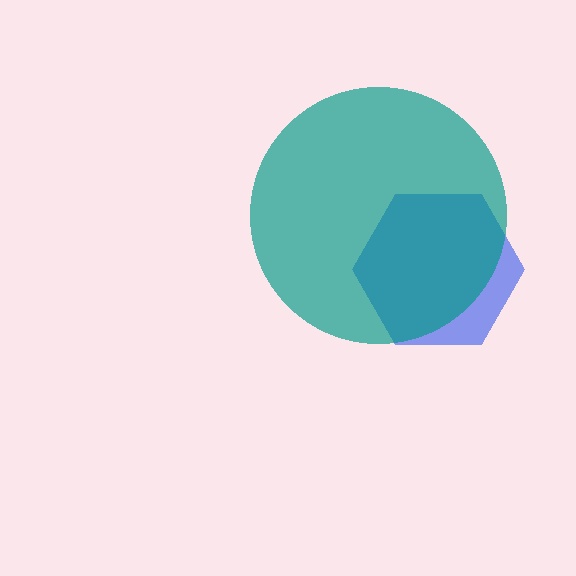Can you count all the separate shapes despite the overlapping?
Yes, there are 2 separate shapes.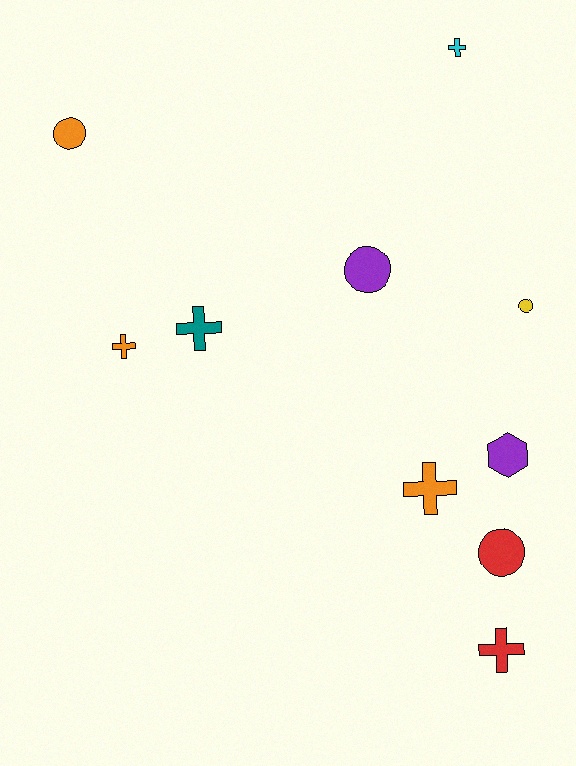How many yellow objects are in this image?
There is 1 yellow object.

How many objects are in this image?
There are 10 objects.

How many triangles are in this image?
There are no triangles.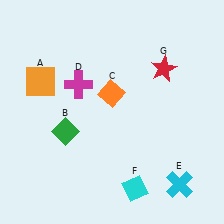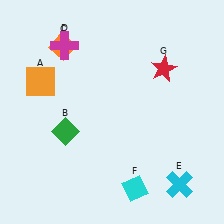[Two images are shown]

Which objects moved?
The objects that moved are: the orange diamond (C), the magenta cross (D).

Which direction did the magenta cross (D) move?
The magenta cross (D) moved up.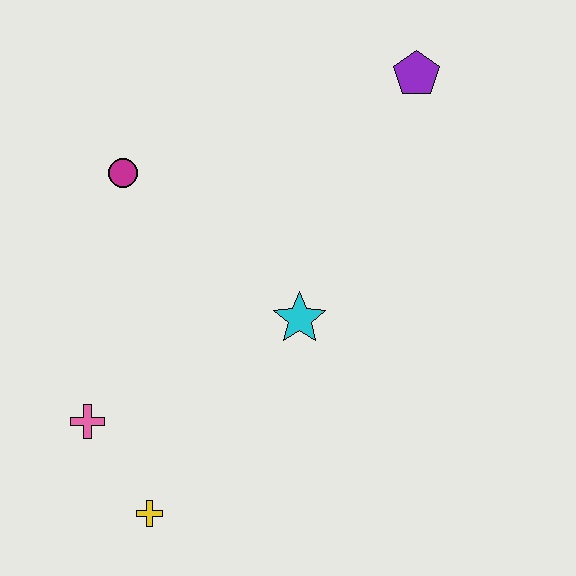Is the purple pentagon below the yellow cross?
No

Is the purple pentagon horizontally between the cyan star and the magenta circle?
No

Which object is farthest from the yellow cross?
The purple pentagon is farthest from the yellow cross.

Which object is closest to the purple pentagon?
The cyan star is closest to the purple pentagon.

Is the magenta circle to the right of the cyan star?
No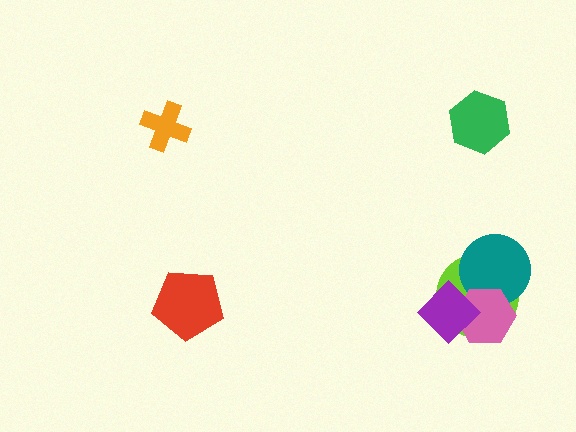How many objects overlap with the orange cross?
0 objects overlap with the orange cross.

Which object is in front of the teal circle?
The pink hexagon is in front of the teal circle.